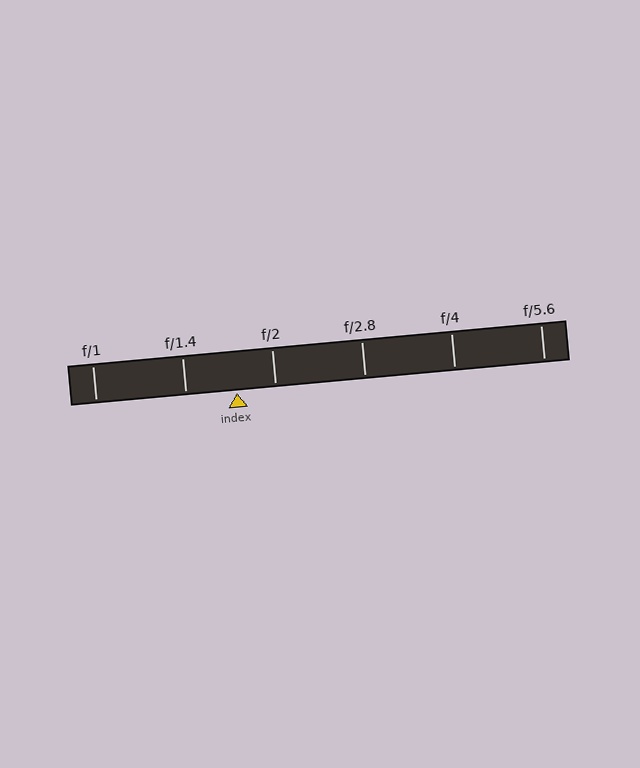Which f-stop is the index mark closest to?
The index mark is closest to f/2.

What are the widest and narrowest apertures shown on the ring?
The widest aperture shown is f/1 and the narrowest is f/5.6.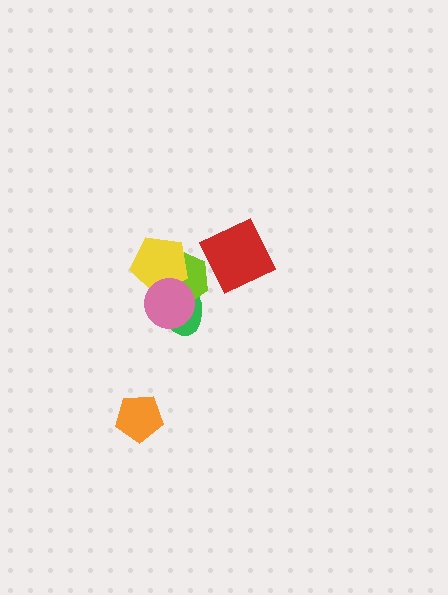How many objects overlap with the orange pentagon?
0 objects overlap with the orange pentagon.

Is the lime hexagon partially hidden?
Yes, it is partially covered by another shape.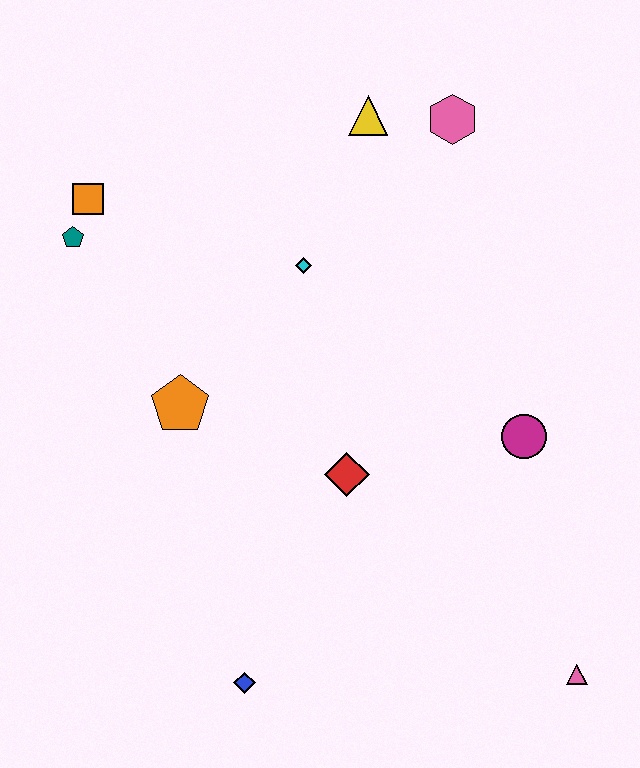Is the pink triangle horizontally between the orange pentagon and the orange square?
No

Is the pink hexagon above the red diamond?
Yes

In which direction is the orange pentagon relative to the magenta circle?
The orange pentagon is to the left of the magenta circle.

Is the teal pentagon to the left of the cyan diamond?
Yes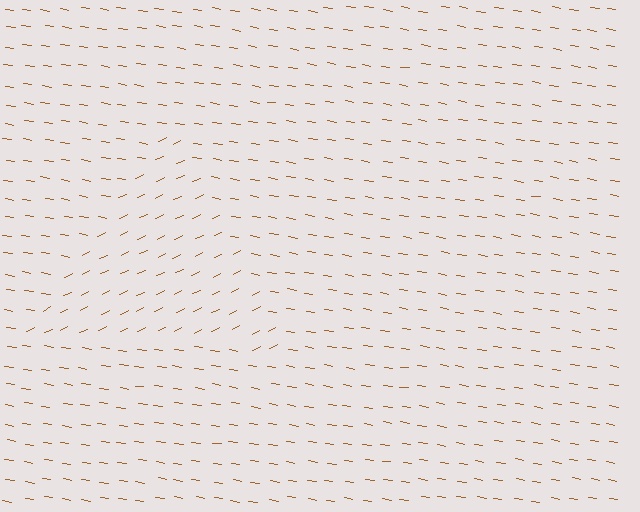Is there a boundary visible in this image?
Yes, there is a texture boundary formed by a change in line orientation.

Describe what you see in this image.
The image is filled with small brown line segments. A triangle region in the image has lines oriented differently from the surrounding lines, creating a visible texture boundary.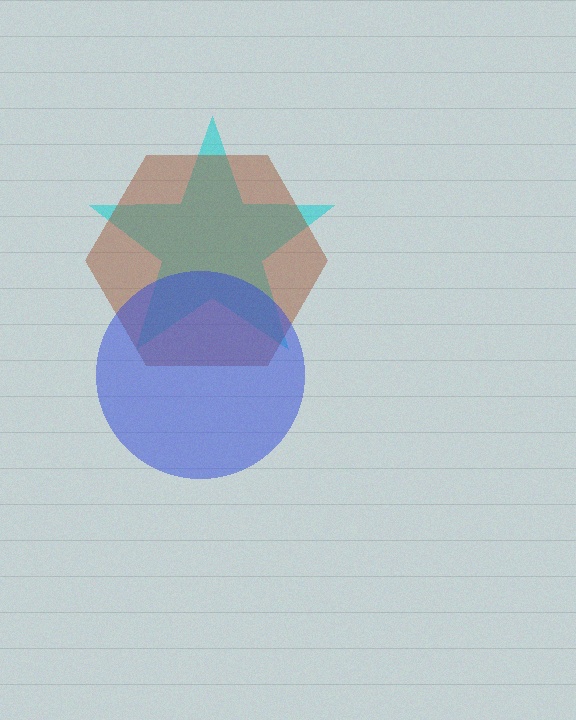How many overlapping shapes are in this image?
There are 3 overlapping shapes in the image.